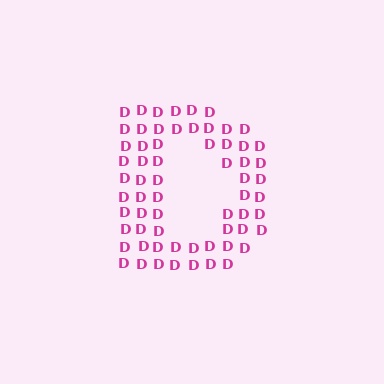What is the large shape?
The large shape is the letter D.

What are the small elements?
The small elements are letter D's.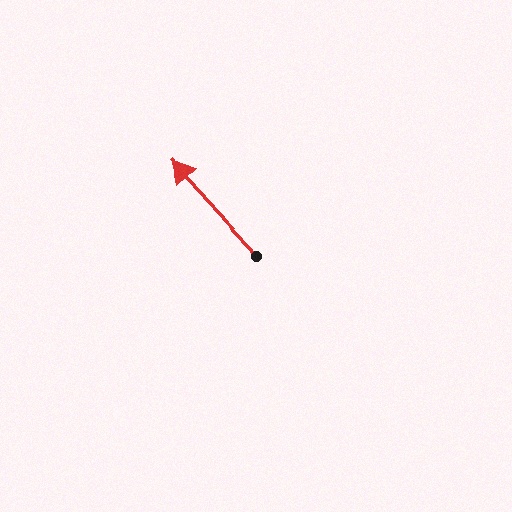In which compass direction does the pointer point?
Northwest.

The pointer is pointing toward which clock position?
Roughly 11 o'clock.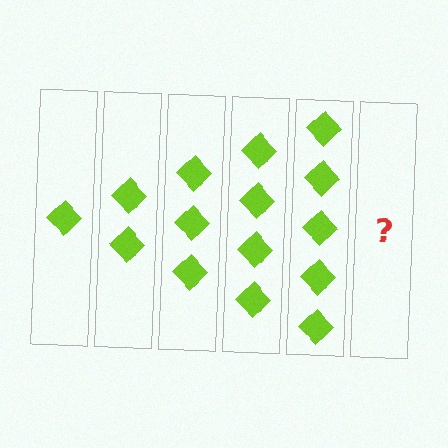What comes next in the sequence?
The next element should be 6 diamonds.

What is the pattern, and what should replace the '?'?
The pattern is that each step adds one more diamond. The '?' should be 6 diamonds.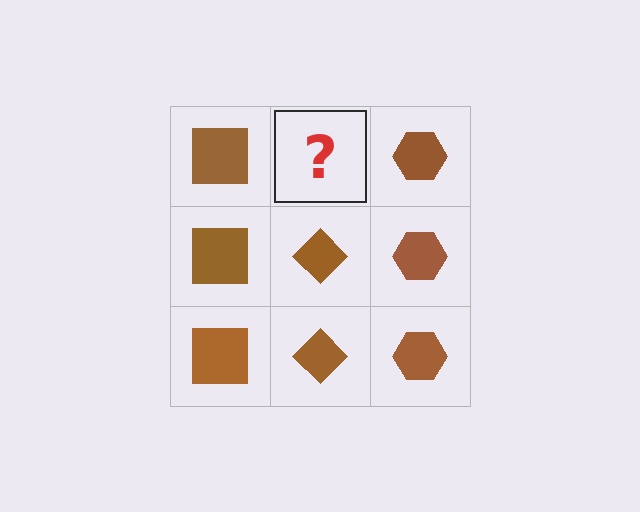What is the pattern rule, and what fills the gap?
The rule is that each column has a consistent shape. The gap should be filled with a brown diamond.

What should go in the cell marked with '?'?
The missing cell should contain a brown diamond.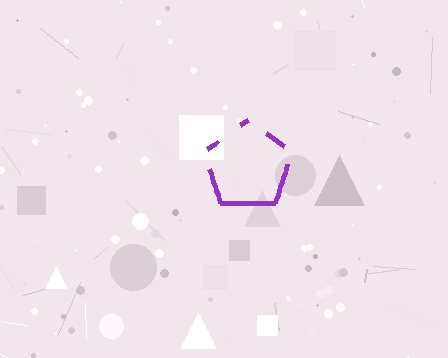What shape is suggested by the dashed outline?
The dashed outline suggests a pentagon.